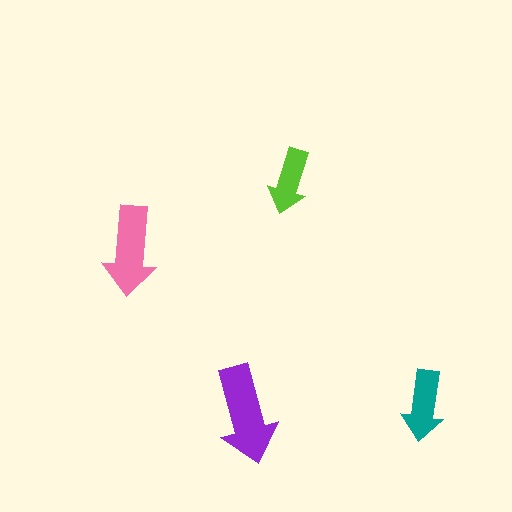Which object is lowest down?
The purple arrow is bottommost.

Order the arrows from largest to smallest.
the purple one, the pink one, the teal one, the lime one.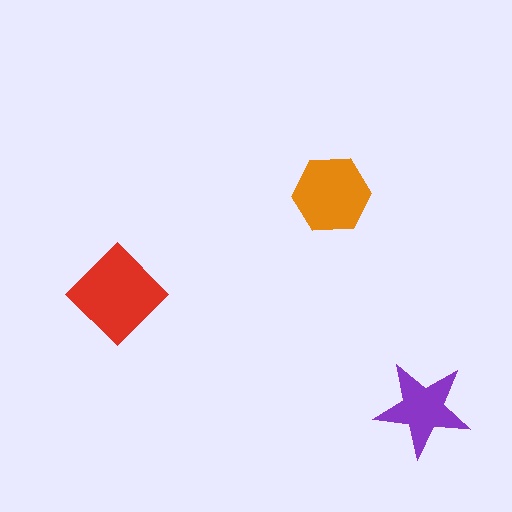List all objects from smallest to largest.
The purple star, the orange hexagon, the red diamond.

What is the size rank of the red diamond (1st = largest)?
1st.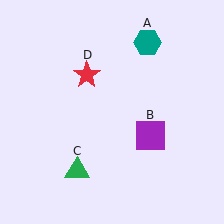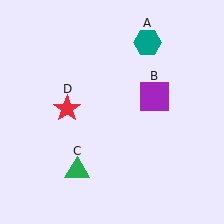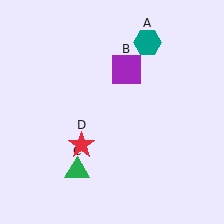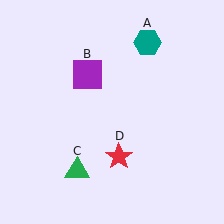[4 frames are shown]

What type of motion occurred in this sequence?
The purple square (object B), red star (object D) rotated counterclockwise around the center of the scene.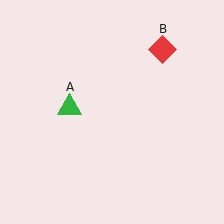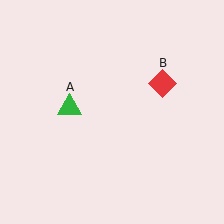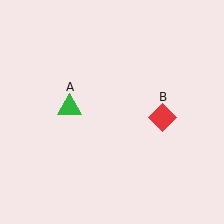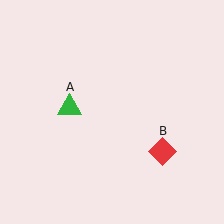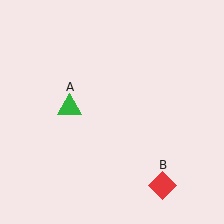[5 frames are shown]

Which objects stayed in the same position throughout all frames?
Green triangle (object A) remained stationary.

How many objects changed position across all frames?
1 object changed position: red diamond (object B).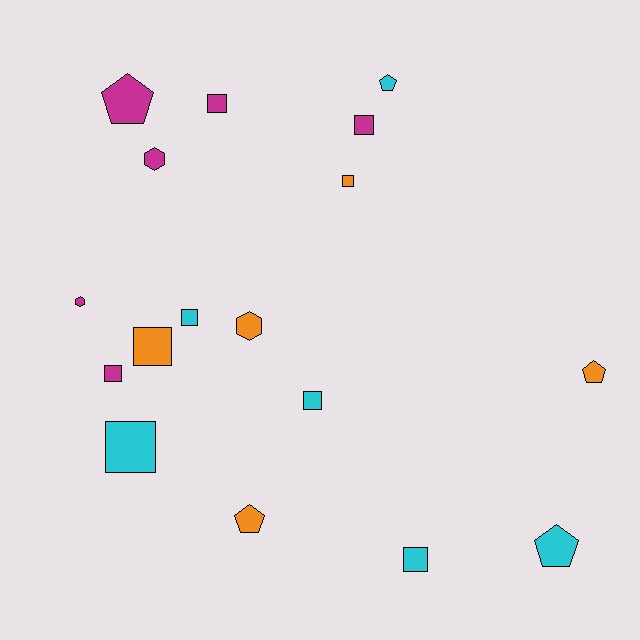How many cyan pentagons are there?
There are 2 cyan pentagons.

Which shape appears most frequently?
Square, with 9 objects.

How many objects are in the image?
There are 17 objects.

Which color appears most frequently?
Cyan, with 6 objects.